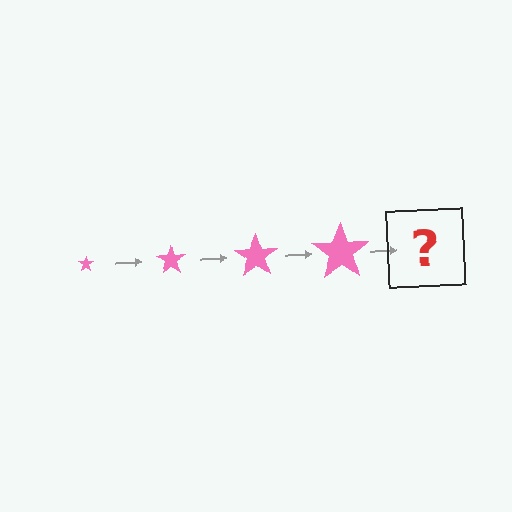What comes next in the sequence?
The next element should be a pink star, larger than the previous one.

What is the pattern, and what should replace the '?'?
The pattern is that the star gets progressively larger each step. The '?' should be a pink star, larger than the previous one.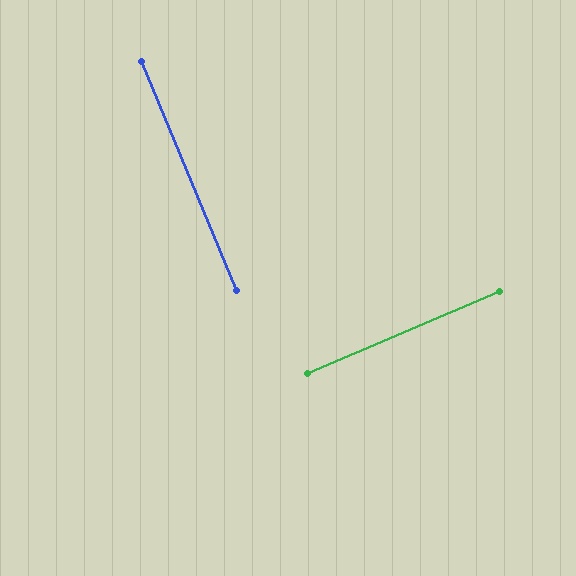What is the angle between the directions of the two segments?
Approximately 90 degrees.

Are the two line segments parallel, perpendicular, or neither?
Perpendicular — they meet at approximately 90°.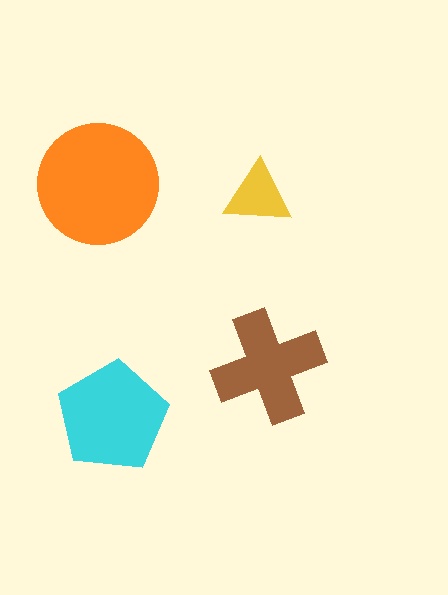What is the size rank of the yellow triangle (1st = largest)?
4th.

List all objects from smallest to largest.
The yellow triangle, the brown cross, the cyan pentagon, the orange circle.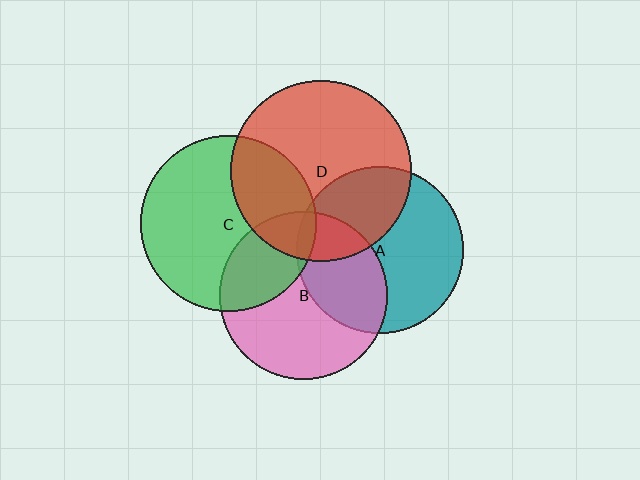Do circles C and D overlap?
Yes.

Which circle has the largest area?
Circle D (red).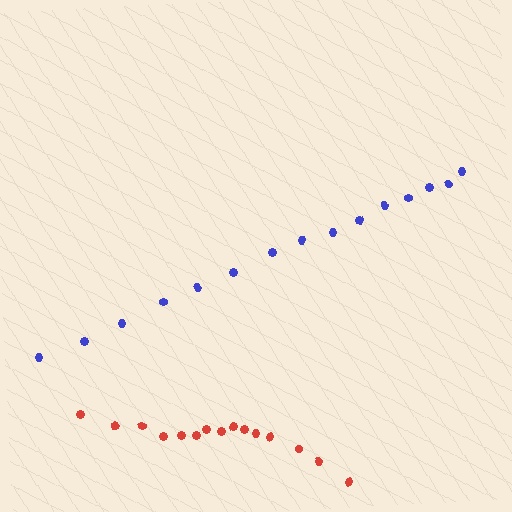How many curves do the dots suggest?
There are 2 distinct paths.